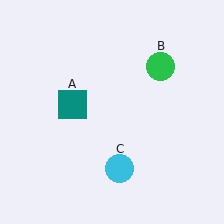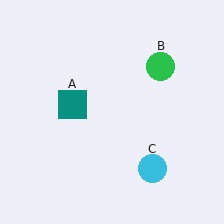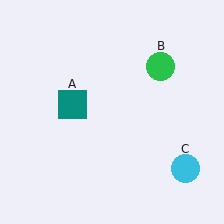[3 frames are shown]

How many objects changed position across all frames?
1 object changed position: cyan circle (object C).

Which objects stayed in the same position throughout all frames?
Teal square (object A) and green circle (object B) remained stationary.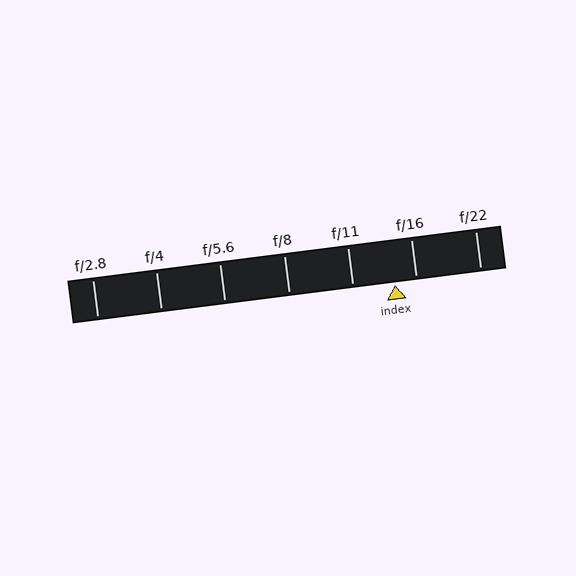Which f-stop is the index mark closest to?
The index mark is closest to f/16.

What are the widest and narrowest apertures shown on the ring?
The widest aperture shown is f/2.8 and the narrowest is f/22.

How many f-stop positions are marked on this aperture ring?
There are 7 f-stop positions marked.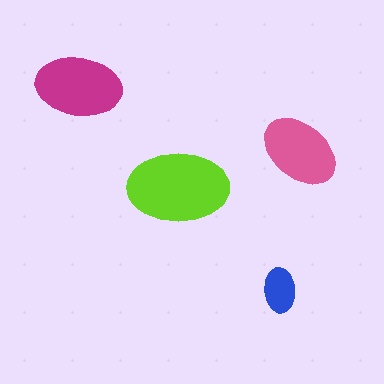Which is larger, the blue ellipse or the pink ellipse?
The pink one.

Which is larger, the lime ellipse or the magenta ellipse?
The lime one.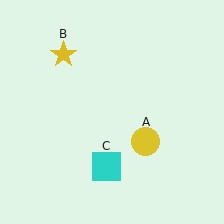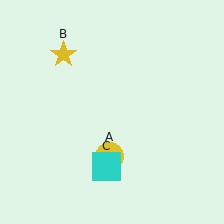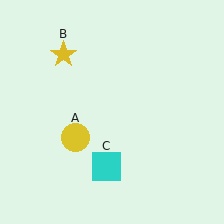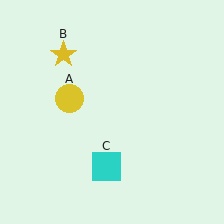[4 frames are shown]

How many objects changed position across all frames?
1 object changed position: yellow circle (object A).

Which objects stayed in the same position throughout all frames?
Yellow star (object B) and cyan square (object C) remained stationary.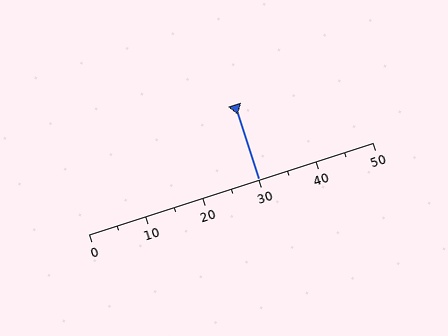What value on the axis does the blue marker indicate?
The marker indicates approximately 30.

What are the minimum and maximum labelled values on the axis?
The axis runs from 0 to 50.